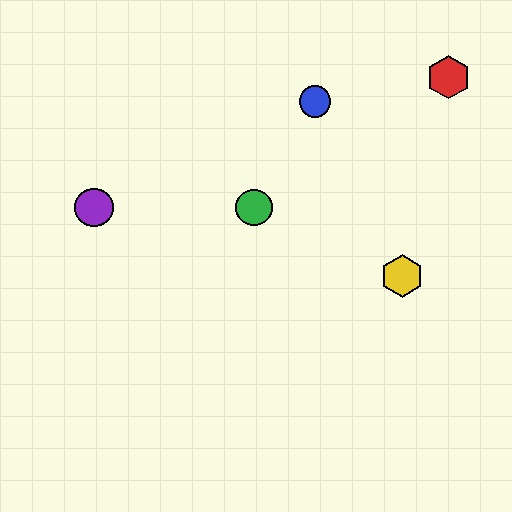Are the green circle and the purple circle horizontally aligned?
Yes, both are at y≈207.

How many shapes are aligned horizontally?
2 shapes (the green circle, the purple circle) are aligned horizontally.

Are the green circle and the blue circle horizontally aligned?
No, the green circle is at y≈207 and the blue circle is at y≈102.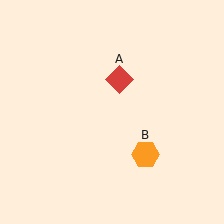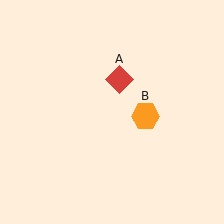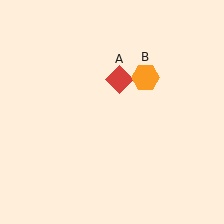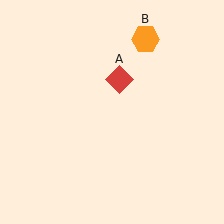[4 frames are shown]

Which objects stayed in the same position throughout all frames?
Red diamond (object A) remained stationary.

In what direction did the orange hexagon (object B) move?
The orange hexagon (object B) moved up.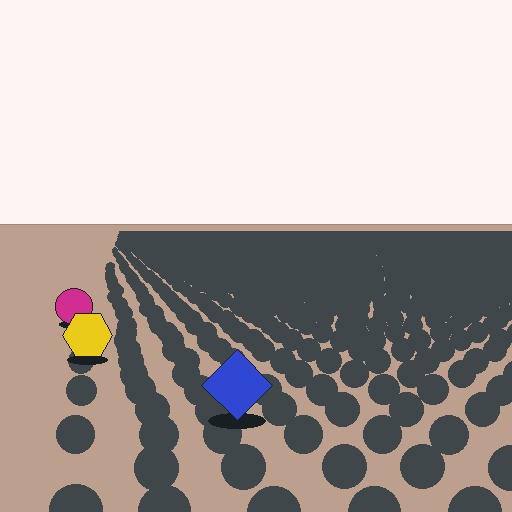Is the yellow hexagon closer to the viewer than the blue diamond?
No. The blue diamond is closer — you can tell from the texture gradient: the ground texture is coarser near it.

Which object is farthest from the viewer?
The magenta circle is farthest from the viewer. It appears smaller and the ground texture around it is denser.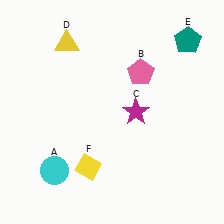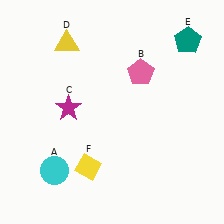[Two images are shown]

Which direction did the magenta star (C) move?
The magenta star (C) moved left.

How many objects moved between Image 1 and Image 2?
1 object moved between the two images.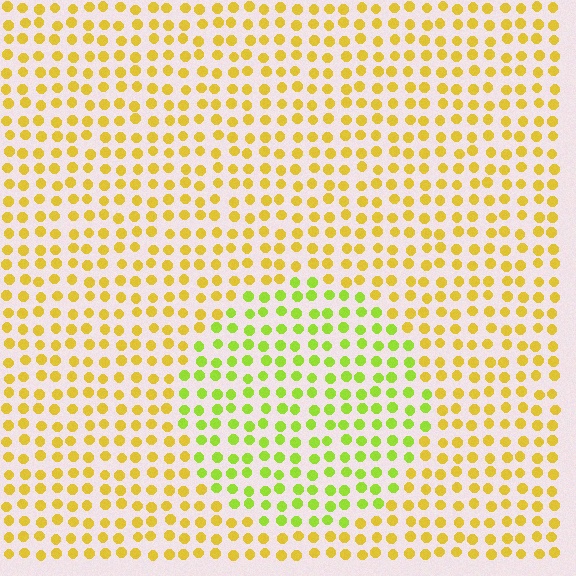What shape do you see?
I see a circle.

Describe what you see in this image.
The image is filled with small yellow elements in a uniform arrangement. A circle-shaped region is visible where the elements are tinted to a slightly different hue, forming a subtle color boundary.